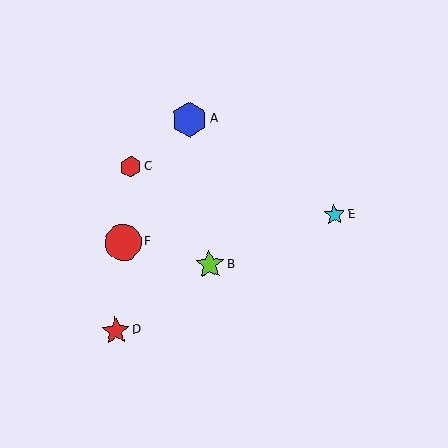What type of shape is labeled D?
Shape D is a red star.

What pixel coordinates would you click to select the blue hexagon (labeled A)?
Click at (189, 120) to select the blue hexagon A.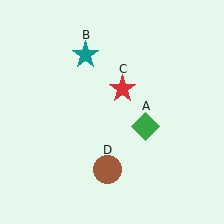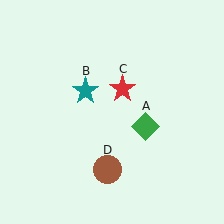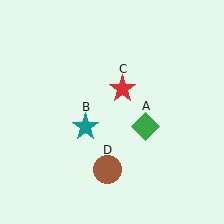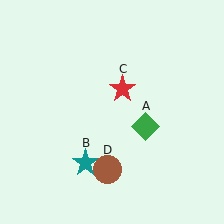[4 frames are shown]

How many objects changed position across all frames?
1 object changed position: teal star (object B).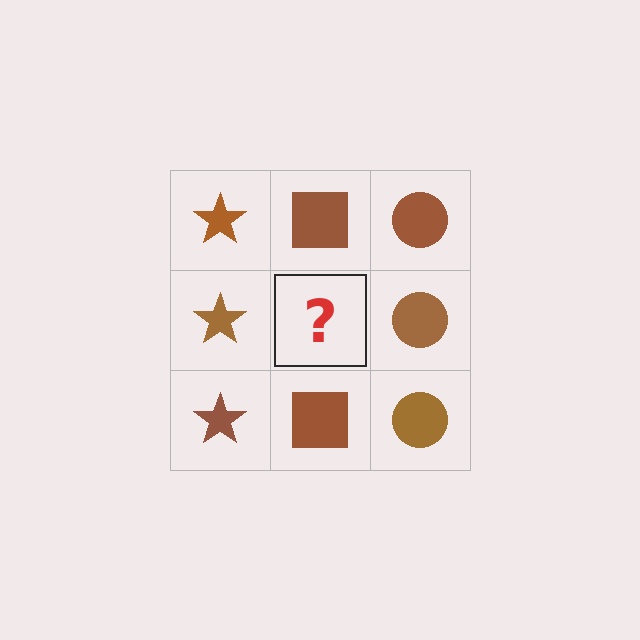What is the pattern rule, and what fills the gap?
The rule is that each column has a consistent shape. The gap should be filled with a brown square.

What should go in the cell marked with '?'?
The missing cell should contain a brown square.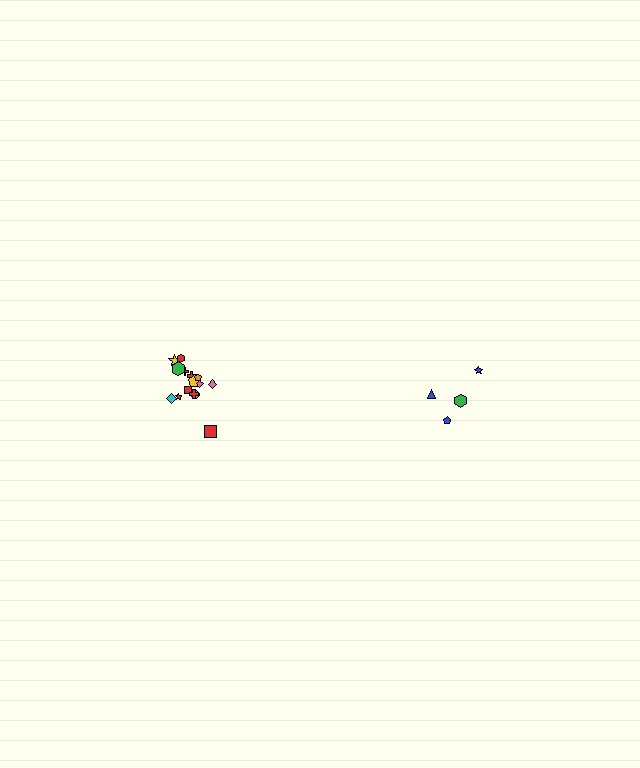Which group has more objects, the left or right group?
The left group.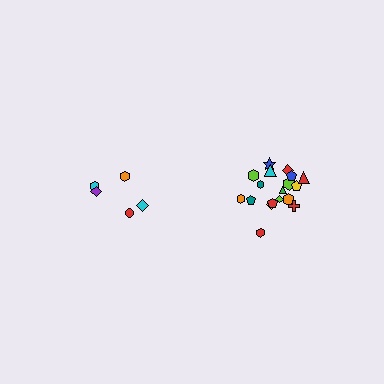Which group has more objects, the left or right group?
The right group.